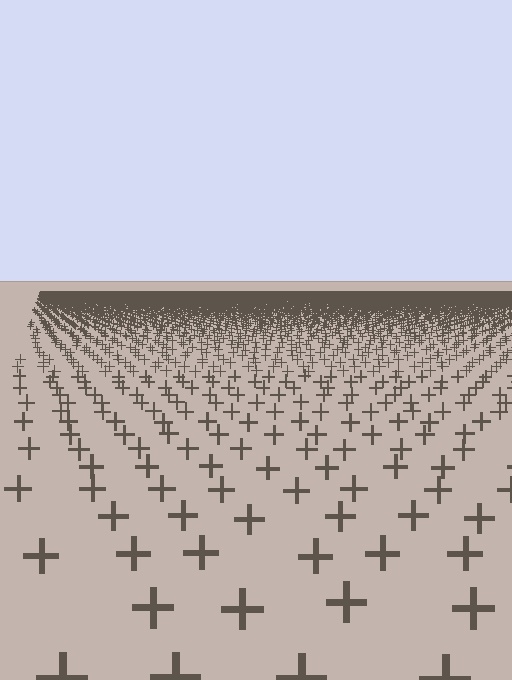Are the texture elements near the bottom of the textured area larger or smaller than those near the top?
Larger. Near the bottom, elements are closer to the viewer and appear at a bigger on-screen size.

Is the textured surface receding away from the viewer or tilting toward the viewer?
The surface is receding away from the viewer. Texture elements get smaller and denser toward the top.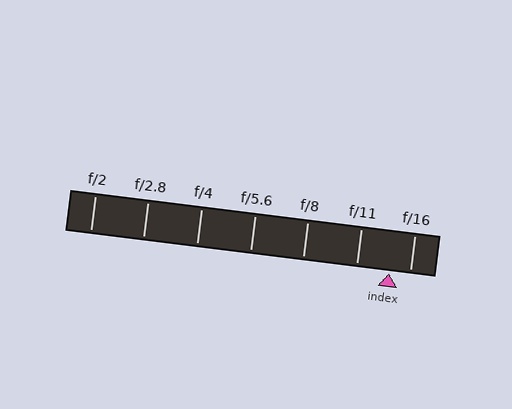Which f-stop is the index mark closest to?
The index mark is closest to f/16.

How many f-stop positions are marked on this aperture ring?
There are 7 f-stop positions marked.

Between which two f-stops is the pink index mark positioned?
The index mark is between f/11 and f/16.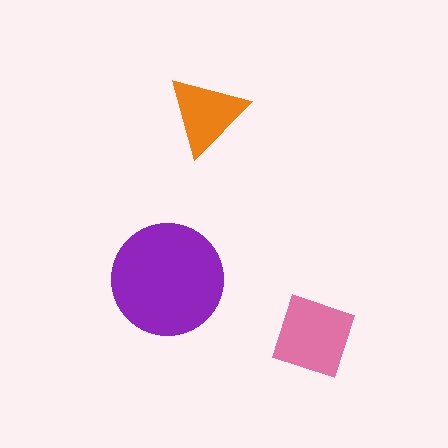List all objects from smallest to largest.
The orange triangle, the pink square, the purple circle.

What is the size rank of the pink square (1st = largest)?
2nd.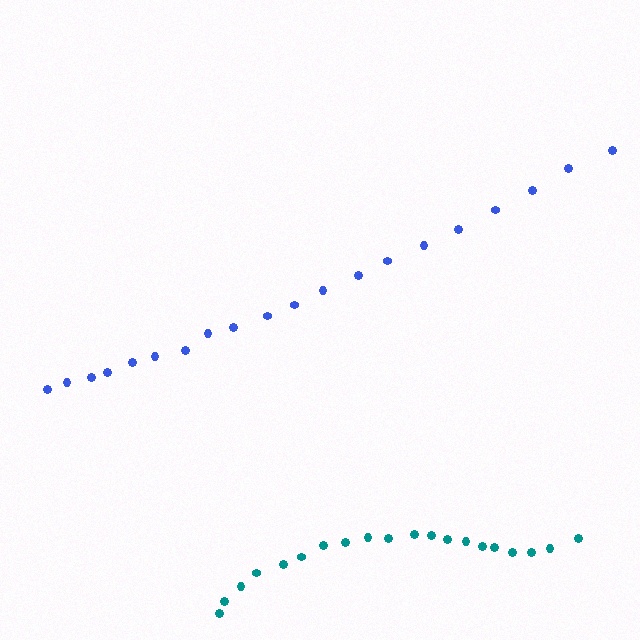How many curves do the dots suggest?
There are 2 distinct paths.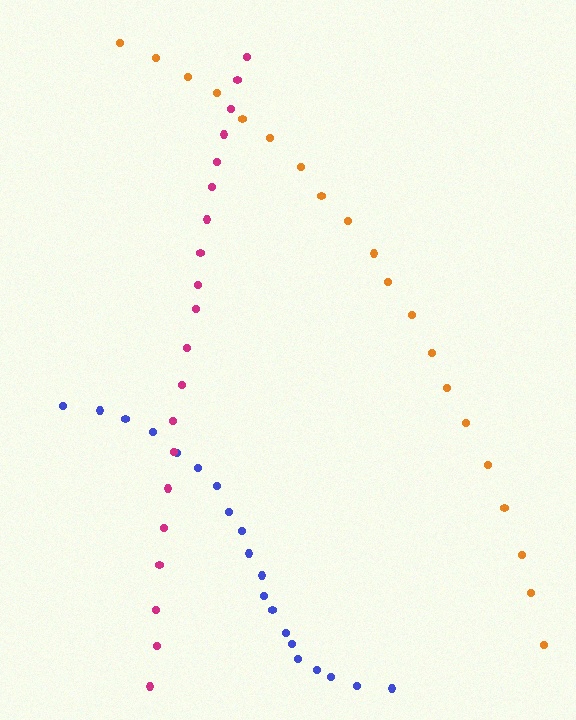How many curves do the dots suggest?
There are 3 distinct paths.